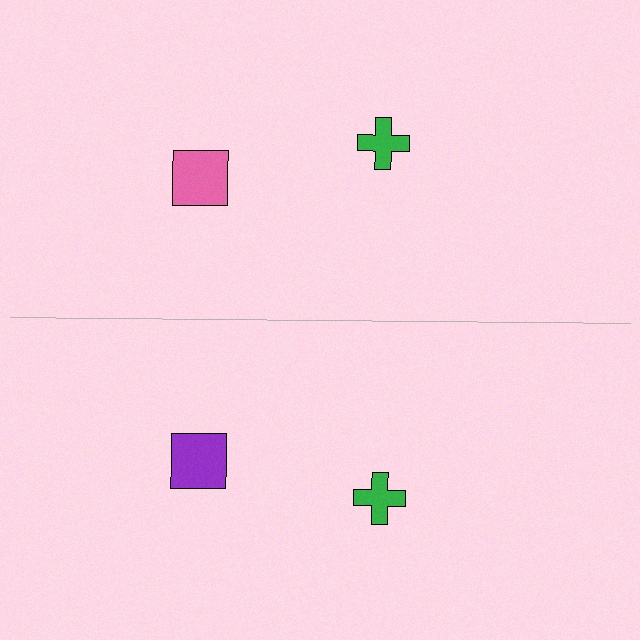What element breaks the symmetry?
The purple square on the bottom side breaks the symmetry — its mirror counterpart is pink.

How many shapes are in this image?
There are 4 shapes in this image.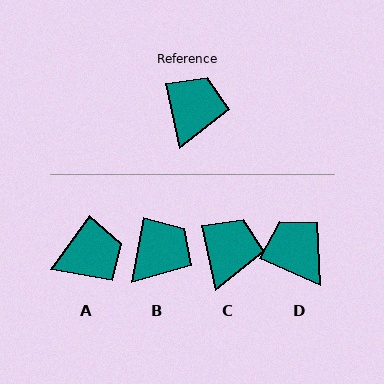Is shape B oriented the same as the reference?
No, it is off by about 23 degrees.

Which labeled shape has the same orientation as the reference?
C.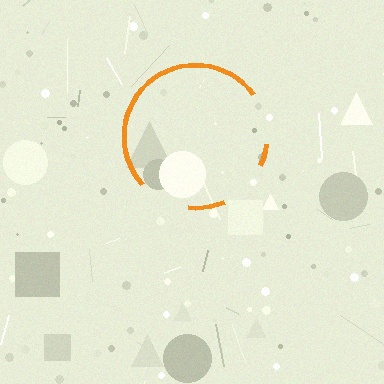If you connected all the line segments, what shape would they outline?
They would outline a circle.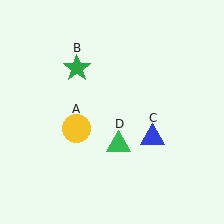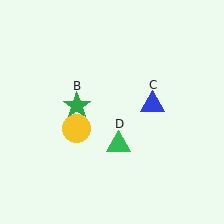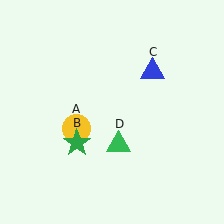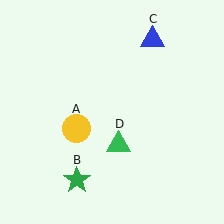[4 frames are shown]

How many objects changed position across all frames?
2 objects changed position: green star (object B), blue triangle (object C).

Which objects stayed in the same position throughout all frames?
Yellow circle (object A) and green triangle (object D) remained stationary.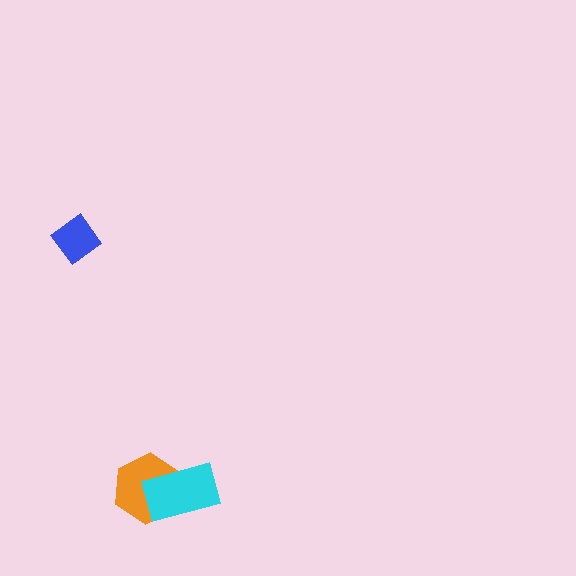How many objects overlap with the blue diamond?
0 objects overlap with the blue diamond.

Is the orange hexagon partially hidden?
Yes, it is partially covered by another shape.